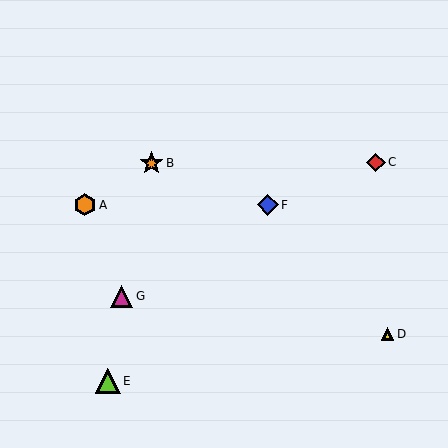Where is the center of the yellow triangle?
The center of the yellow triangle is at (388, 334).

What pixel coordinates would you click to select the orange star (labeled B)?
Click at (151, 163) to select the orange star B.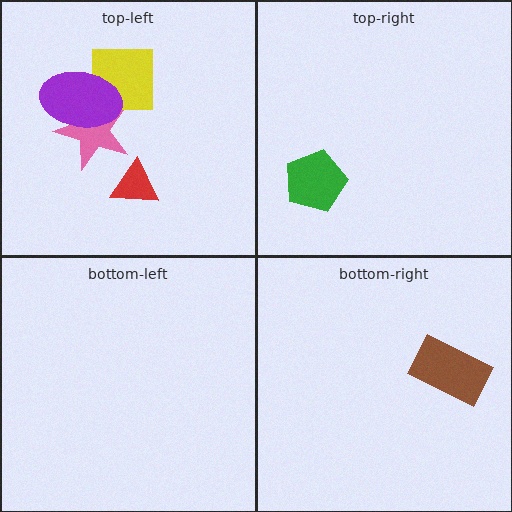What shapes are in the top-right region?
The green pentagon.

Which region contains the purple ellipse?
The top-left region.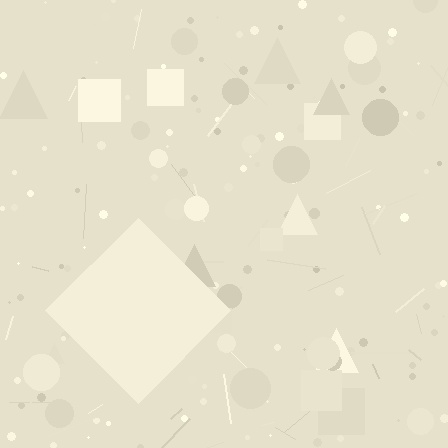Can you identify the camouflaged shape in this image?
The camouflaged shape is a diamond.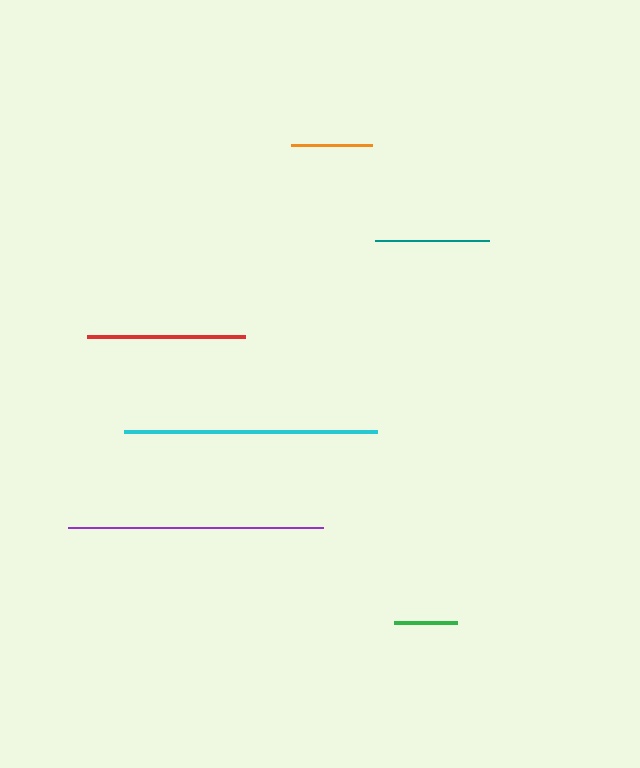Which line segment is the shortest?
The green line is the shortest at approximately 63 pixels.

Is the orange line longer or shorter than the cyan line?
The cyan line is longer than the orange line.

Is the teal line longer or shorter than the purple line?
The purple line is longer than the teal line.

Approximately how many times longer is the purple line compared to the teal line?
The purple line is approximately 2.2 times the length of the teal line.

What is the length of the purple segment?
The purple segment is approximately 256 pixels long.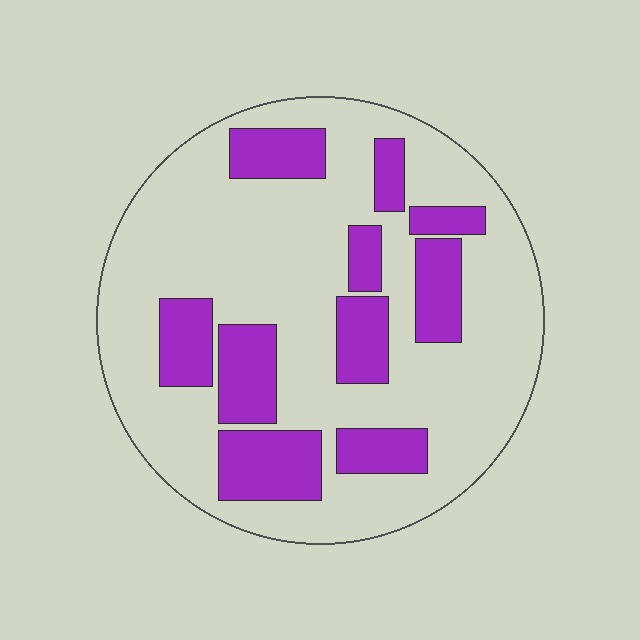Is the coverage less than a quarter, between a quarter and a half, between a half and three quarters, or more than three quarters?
Between a quarter and a half.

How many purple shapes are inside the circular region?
10.